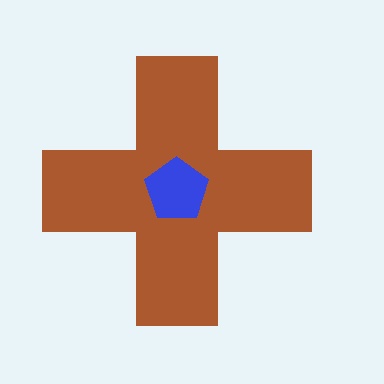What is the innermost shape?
The blue pentagon.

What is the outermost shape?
The brown cross.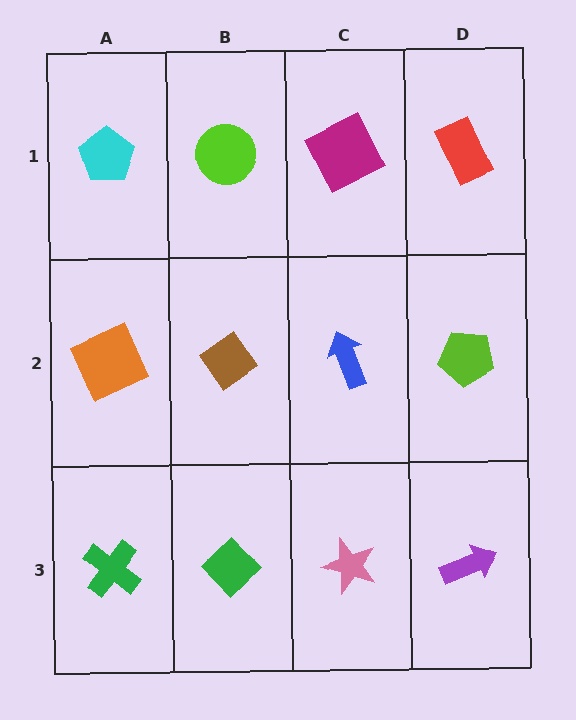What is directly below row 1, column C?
A blue arrow.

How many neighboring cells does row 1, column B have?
3.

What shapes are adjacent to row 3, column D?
A lime pentagon (row 2, column D), a pink star (row 3, column C).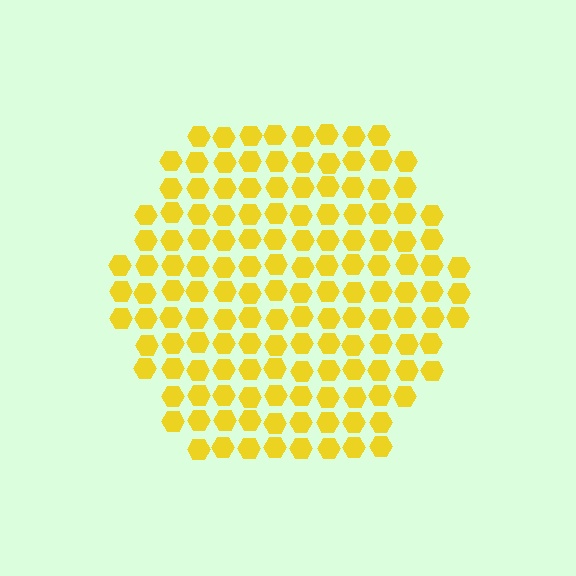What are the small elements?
The small elements are hexagons.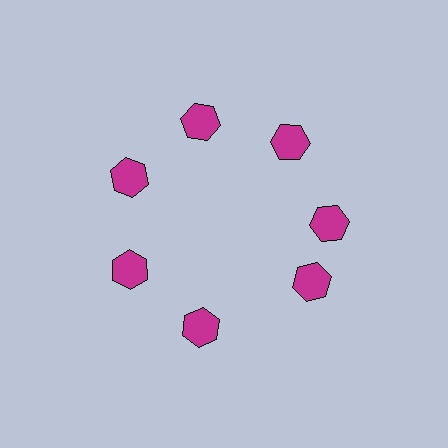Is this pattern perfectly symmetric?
No. The 7 magenta hexagons are arranged in a ring, but one element near the 5 o'clock position is rotated out of alignment along the ring, breaking the 7-fold rotational symmetry.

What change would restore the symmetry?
The symmetry would be restored by rotating it back into even spacing with its neighbors so that all 7 hexagons sit at equal angles and equal distance from the center.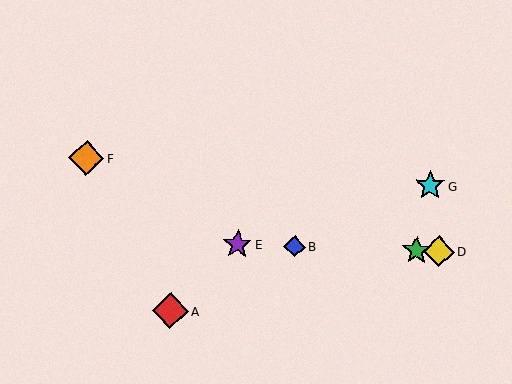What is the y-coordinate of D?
Object D is at y≈251.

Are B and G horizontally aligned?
No, B is at y≈247 and G is at y≈185.